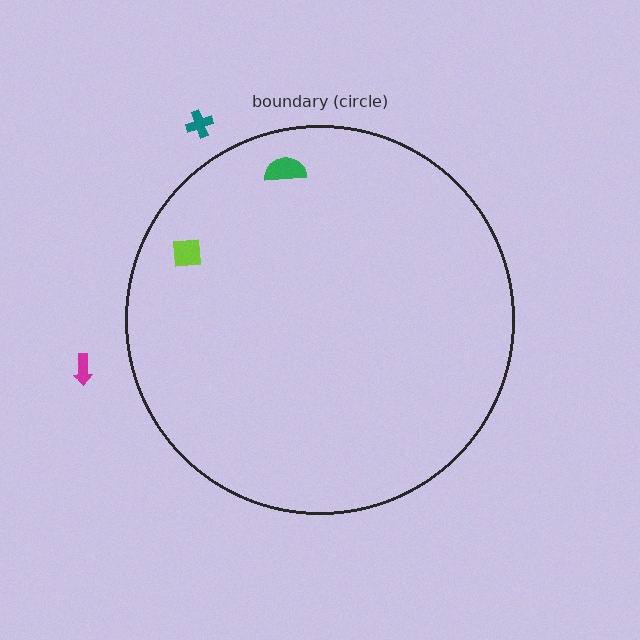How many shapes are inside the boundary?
2 inside, 2 outside.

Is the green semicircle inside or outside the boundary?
Inside.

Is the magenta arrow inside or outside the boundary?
Outside.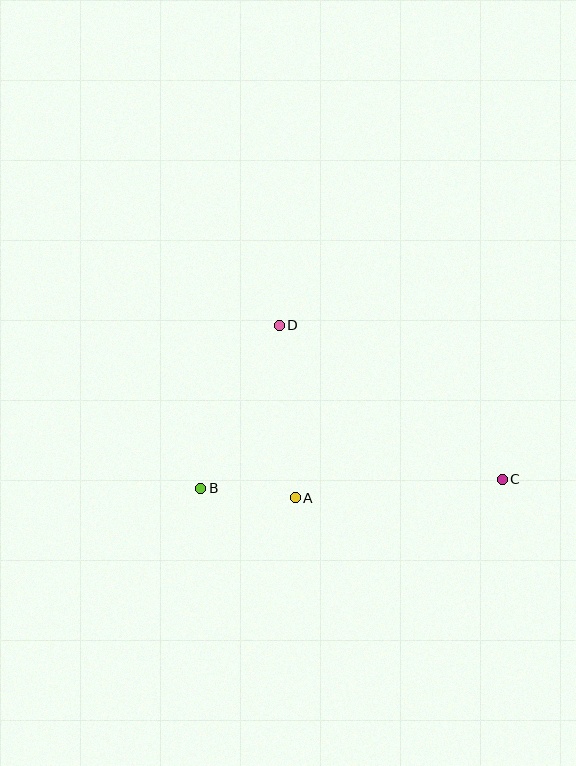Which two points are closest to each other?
Points A and B are closest to each other.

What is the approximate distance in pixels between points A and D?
The distance between A and D is approximately 173 pixels.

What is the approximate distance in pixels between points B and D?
The distance between B and D is approximately 181 pixels.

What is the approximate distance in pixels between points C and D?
The distance between C and D is approximately 271 pixels.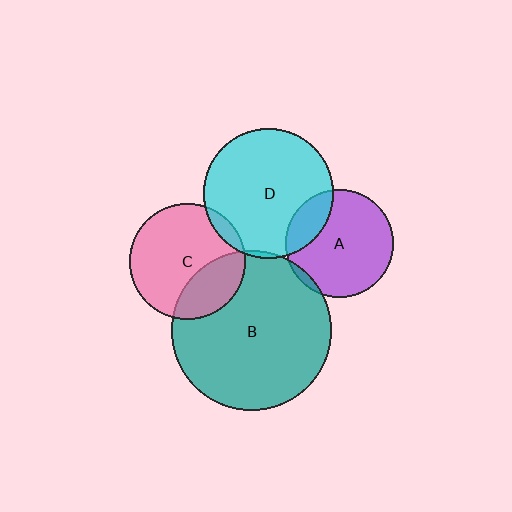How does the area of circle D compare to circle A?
Approximately 1.4 times.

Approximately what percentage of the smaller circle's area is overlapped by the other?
Approximately 20%.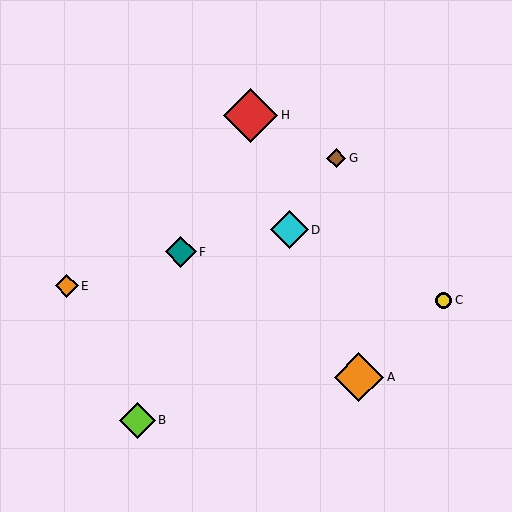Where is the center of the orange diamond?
The center of the orange diamond is at (359, 377).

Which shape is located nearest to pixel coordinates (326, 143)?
The brown diamond (labeled G) at (336, 158) is nearest to that location.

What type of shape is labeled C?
Shape C is a yellow circle.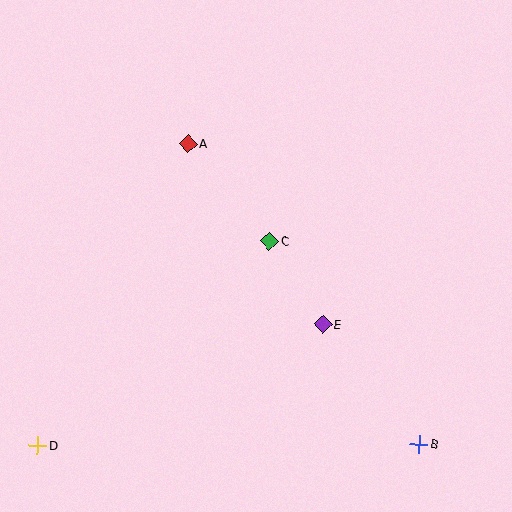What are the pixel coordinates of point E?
Point E is at (323, 324).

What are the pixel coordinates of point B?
Point B is at (419, 444).